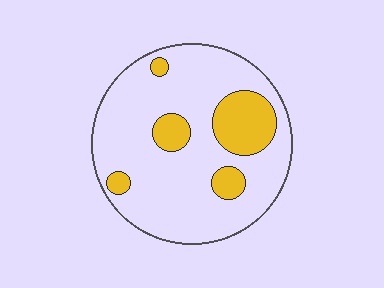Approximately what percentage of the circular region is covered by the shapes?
Approximately 20%.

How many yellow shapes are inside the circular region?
5.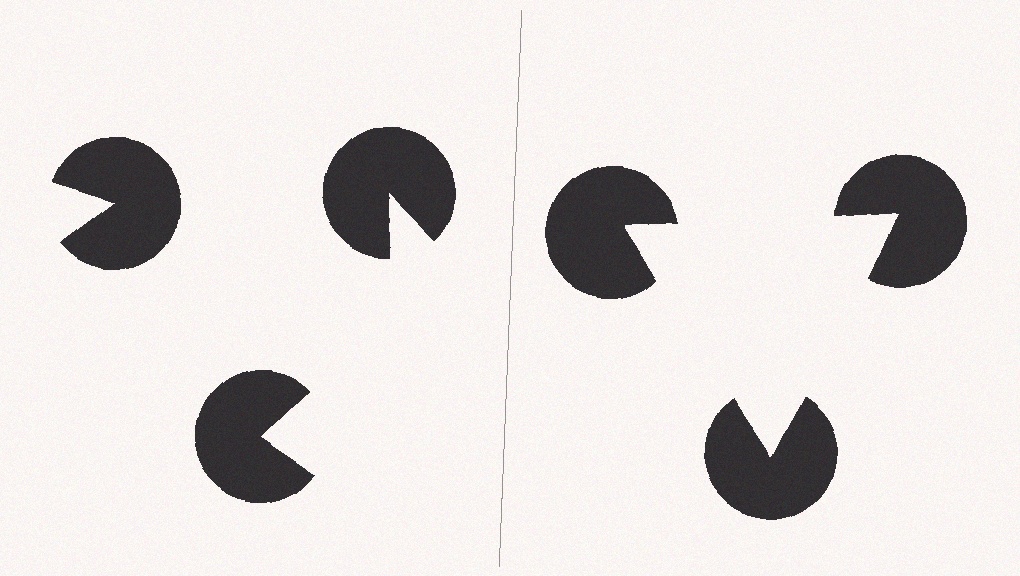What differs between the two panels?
The pac-man discs are positioned identically on both sides; only the wedge orientations differ. On the right they align to a triangle; on the left they are misaligned.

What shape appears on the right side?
An illusory triangle.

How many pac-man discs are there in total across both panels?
6 — 3 on each side.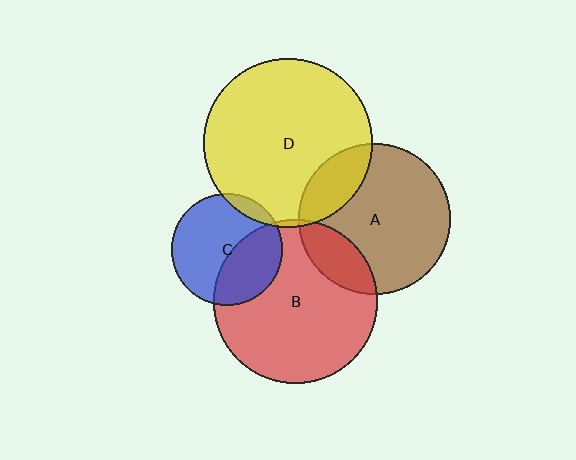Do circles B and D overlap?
Yes.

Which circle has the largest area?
Circle D (yellow).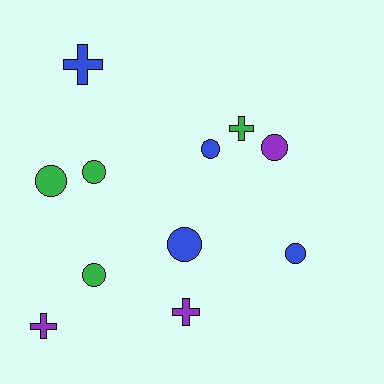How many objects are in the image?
There are 11 objects.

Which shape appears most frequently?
Circle, with 7 objects.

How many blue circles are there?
There are 3 blue circles.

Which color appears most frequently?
Green, with 4 objects.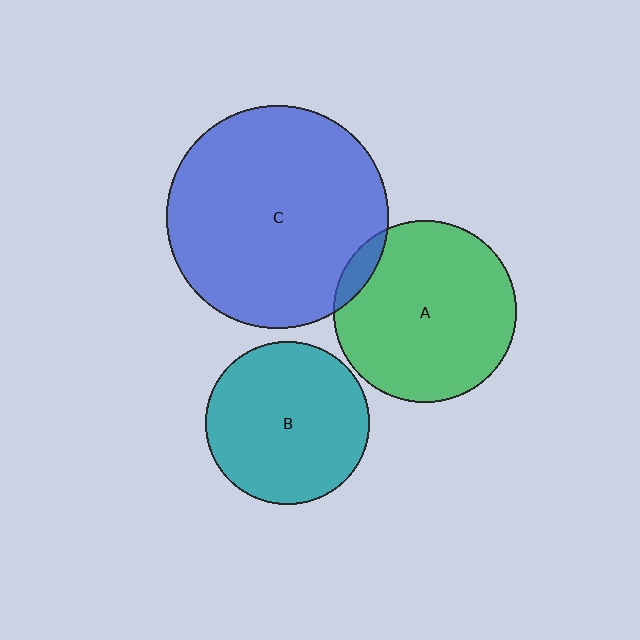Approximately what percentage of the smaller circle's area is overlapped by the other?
Approximately 5%.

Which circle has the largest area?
Circle C (blue).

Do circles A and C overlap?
Yes.